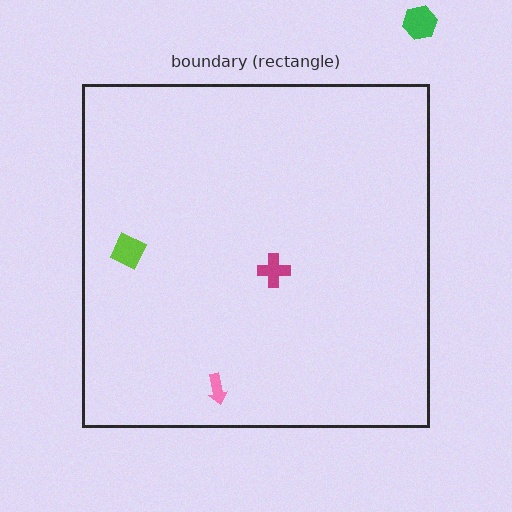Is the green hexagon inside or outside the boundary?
Outside.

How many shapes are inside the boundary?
3 inside, 1 outside.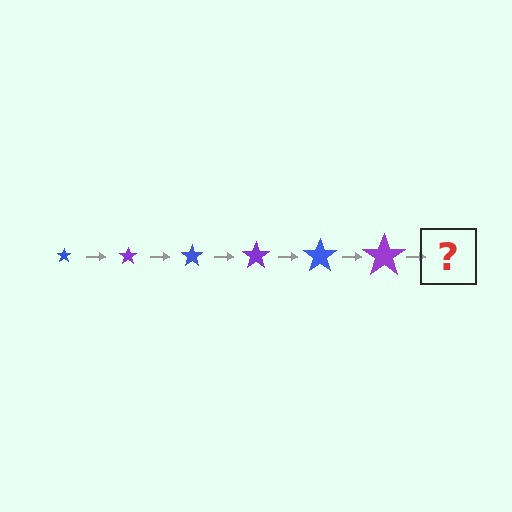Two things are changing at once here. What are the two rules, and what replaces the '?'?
The two rules are that the star grows larger each step and the color cycles through blue and purple. The '?' should be a blue star, larger than the previous one.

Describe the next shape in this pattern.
It should be a blue star, larger than the previous one.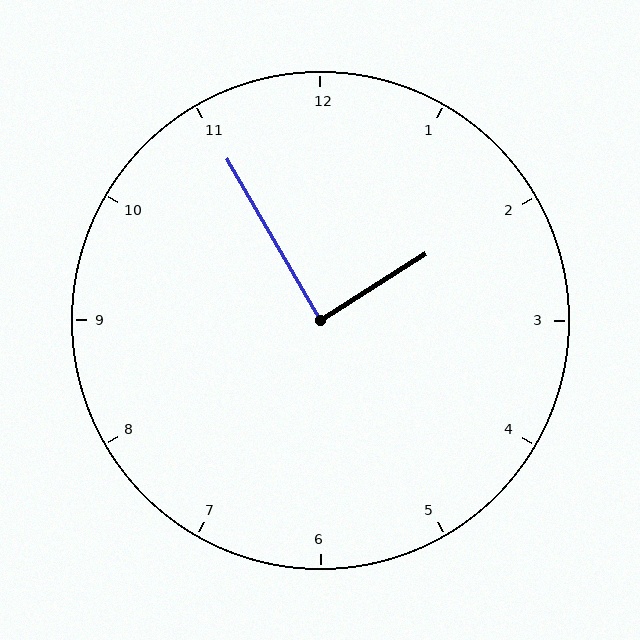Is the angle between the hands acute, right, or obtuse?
It is right.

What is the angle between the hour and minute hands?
Approximately 88 degrees.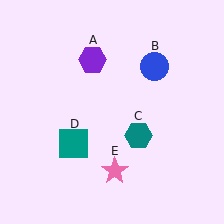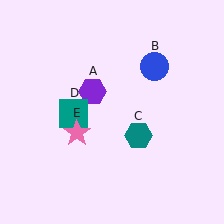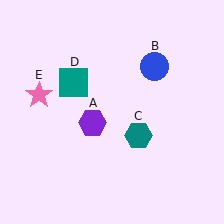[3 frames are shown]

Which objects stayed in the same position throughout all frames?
Blue circle (object B) and teal hexagon (object C) remained stationary.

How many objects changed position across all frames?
3 objects changed position: purple hexagon (object A), teal square (object D), pink star (object E).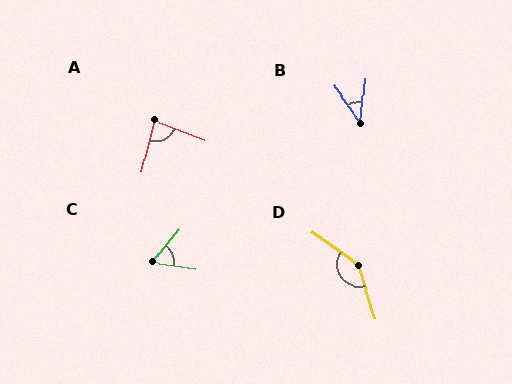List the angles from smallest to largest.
B (43°), C (59°), A (83°), D (143°).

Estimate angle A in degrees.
Approximately 83 degrees.